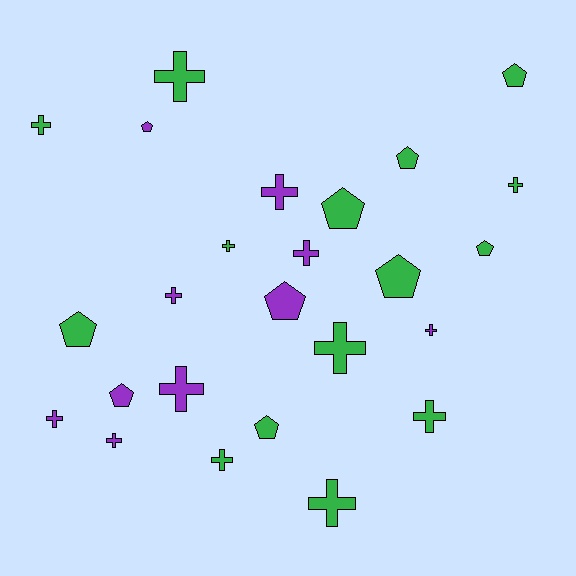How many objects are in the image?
There are 25 objects.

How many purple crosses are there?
There are 7 purple crosses.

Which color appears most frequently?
Green, with 15 objects.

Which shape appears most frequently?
Cross, with 15 objects.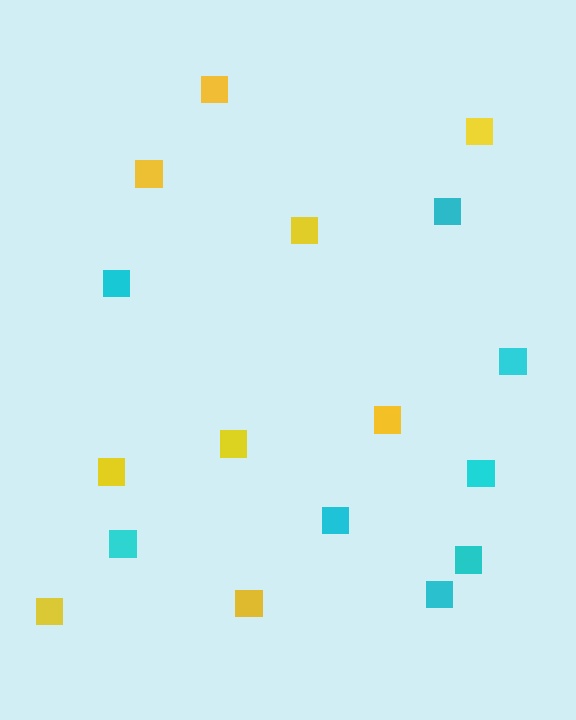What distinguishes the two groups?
There are 2 groups: one group of yellow squares (9) and one group of cyan squares (8).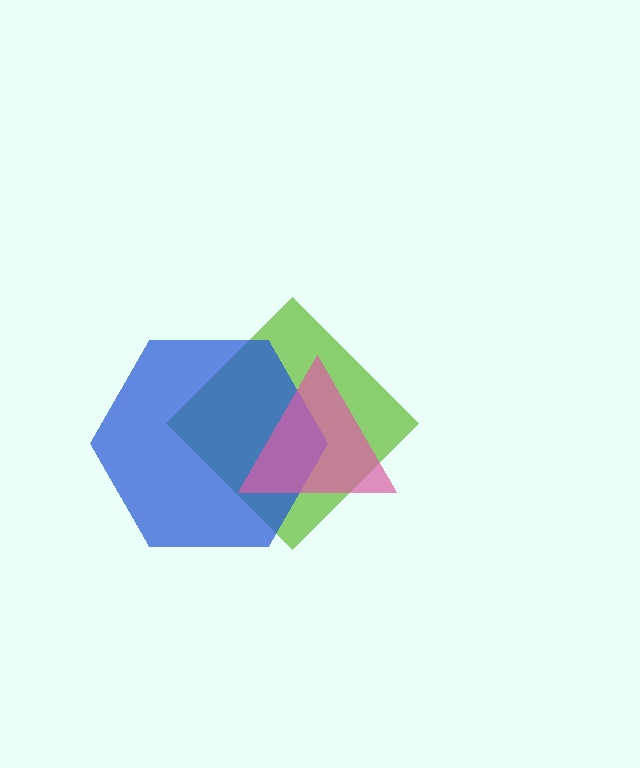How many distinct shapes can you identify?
There are 3 distinct shapes: a lime diamond, a blue hexagon, a pink triangle.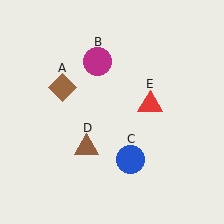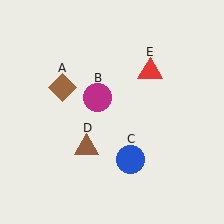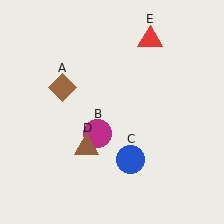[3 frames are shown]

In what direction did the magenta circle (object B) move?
The magenta circle (object B) moved down.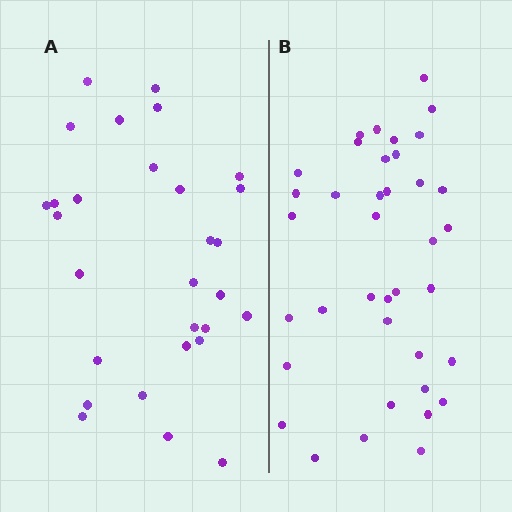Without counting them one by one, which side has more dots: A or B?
Region B (the right region) has more dots.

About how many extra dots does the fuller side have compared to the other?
Region B has roughly 8 or so more dots than region A.